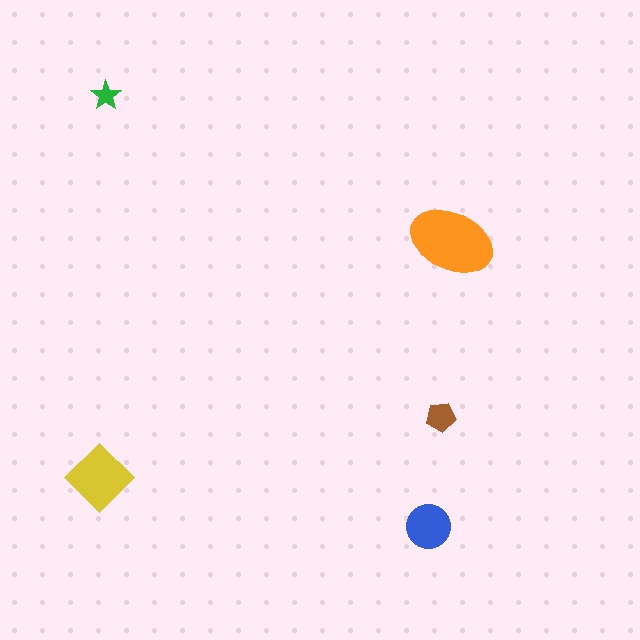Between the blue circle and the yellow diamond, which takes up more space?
The yellow diamond.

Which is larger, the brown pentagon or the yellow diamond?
The yellow diamond.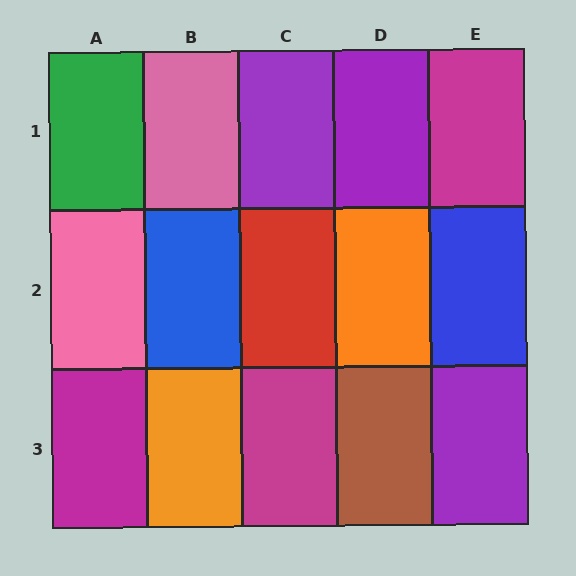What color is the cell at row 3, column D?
Brown.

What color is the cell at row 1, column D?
Purple.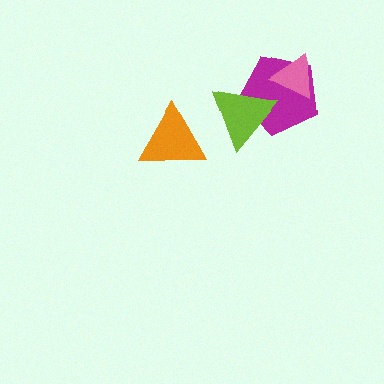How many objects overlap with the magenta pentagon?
2 objects overlap with the magenta pentagon.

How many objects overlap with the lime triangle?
1 object overlaps with the lime triangle.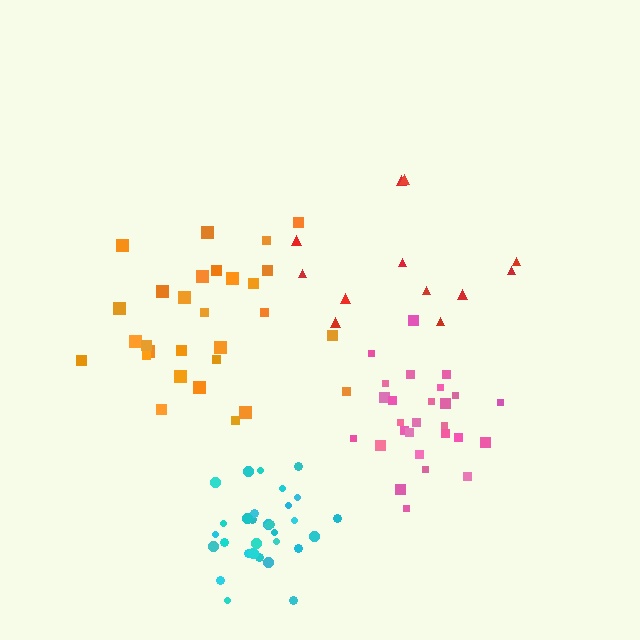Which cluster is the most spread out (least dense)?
Red.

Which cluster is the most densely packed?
Cyan.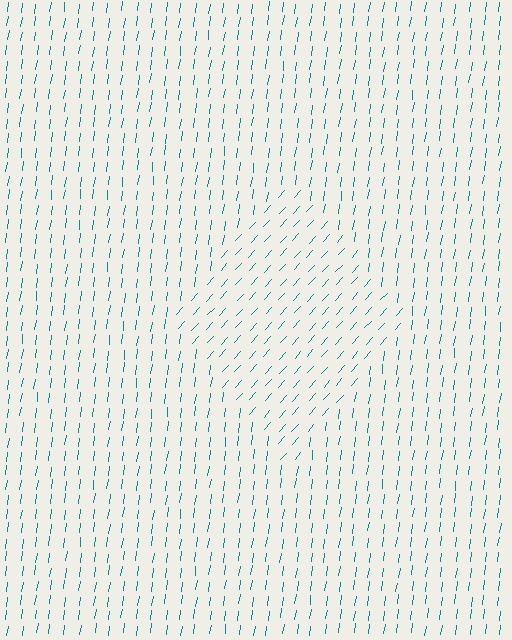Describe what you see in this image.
The image is filled with small teal line segments. A diamond region in the image has lines oriented differently from the surrounding lines, creating a visible texture boundary.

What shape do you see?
I see a diamond.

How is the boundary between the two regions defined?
The boundary is defined purely by a change in line orientation (approximately 33 degrees difference). All lines are the same color and thickness.